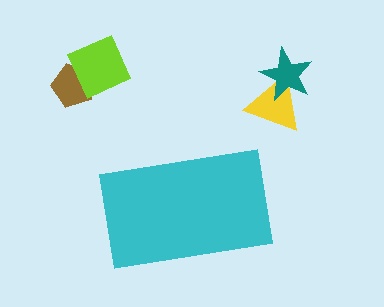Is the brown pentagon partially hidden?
No, the brown pentagon is fully visible.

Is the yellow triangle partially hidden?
No, the yellow triangle is fully visible.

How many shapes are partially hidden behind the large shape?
0 shapes are partially hidden.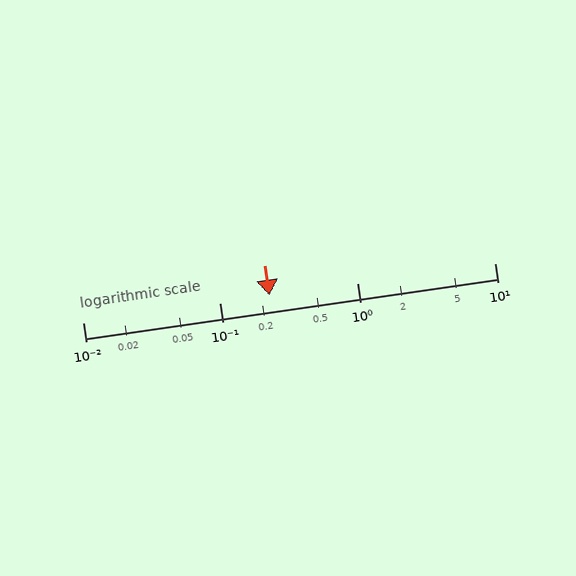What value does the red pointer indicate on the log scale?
The pointer indicates approximately 0.23.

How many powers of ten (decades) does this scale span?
The scale spans 3 decades, from 0.01 to 10.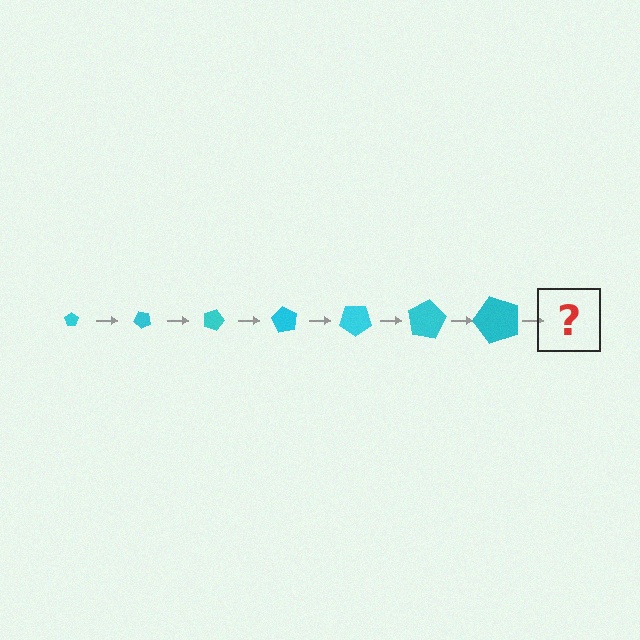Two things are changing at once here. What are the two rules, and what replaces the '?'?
The two rules are that the pentagon grows larger each step and it rotates 45 degrees each step. The '?' should be a pentagon, larger than the previous one and rotated 315 degrees from the start.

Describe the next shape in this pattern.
It should be a pentagon, larger than the previous one and rotated 315 degrees from the start.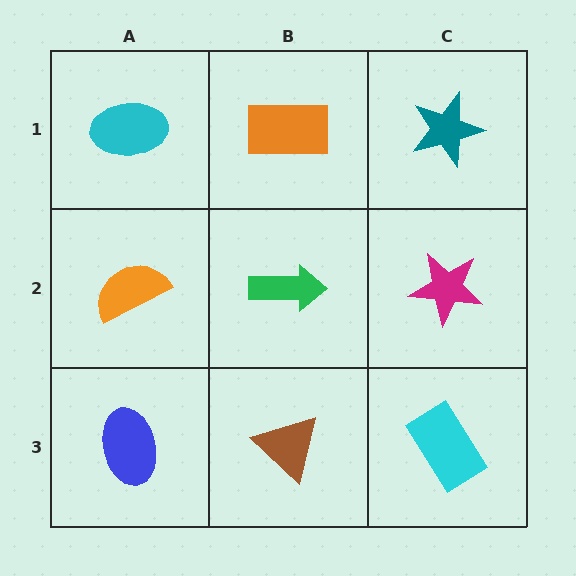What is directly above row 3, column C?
A magenta star.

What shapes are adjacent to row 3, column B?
A green arrow (row 2, column B), a blue ellipse (row 3, column A), a cyan rectangle (row 3, column C).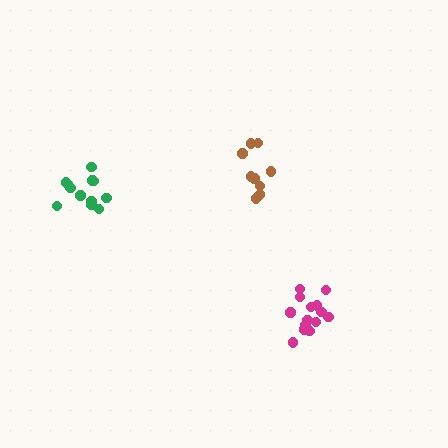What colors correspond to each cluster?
The clusters are colored: brown, magenta, green.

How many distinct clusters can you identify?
There are 3 distinct clusters.